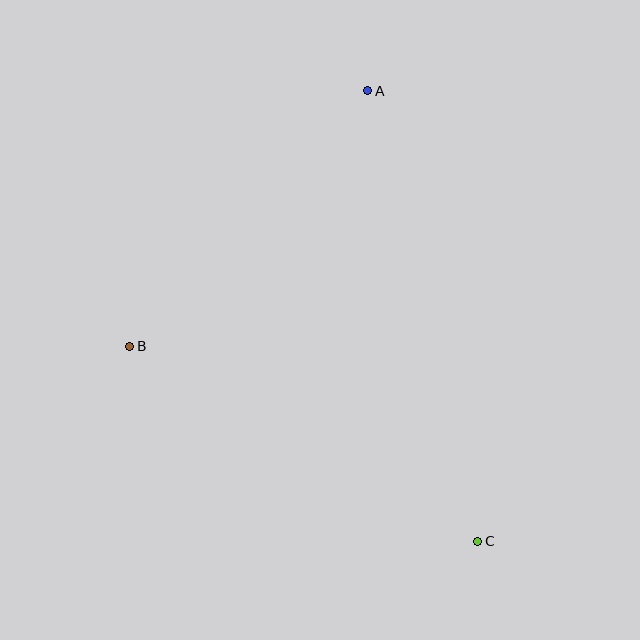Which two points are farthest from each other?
Points A and C are farthest from each other.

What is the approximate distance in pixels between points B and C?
The distance between B and C is approximately 399 pixels.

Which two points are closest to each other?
Points A and B are closest to each other.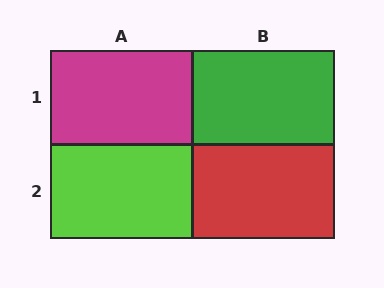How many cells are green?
1 cell is green.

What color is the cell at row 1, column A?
Magenta.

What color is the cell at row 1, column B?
Green.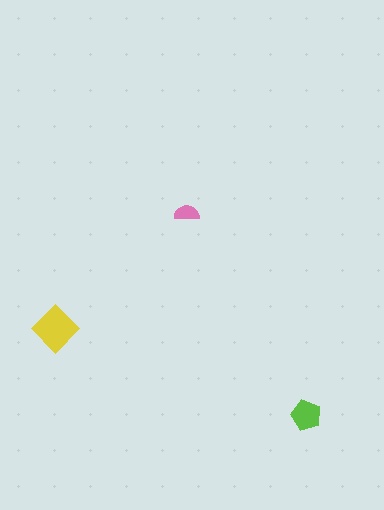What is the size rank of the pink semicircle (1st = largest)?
3rd.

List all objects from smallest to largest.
The pink semicircle, the lime pentagon, the yellow diamond.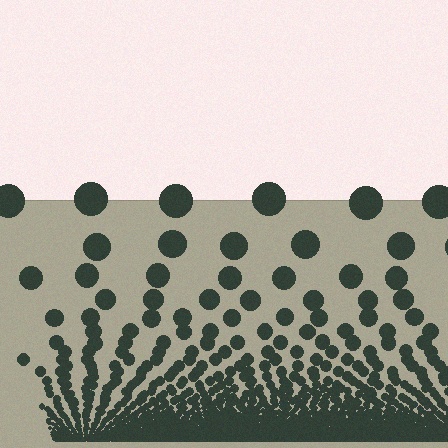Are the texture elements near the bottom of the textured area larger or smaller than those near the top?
Smaller. The gradient is inverted — elements near the bottom are smaller and denser.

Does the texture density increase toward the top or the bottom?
Density increases toward the bottom.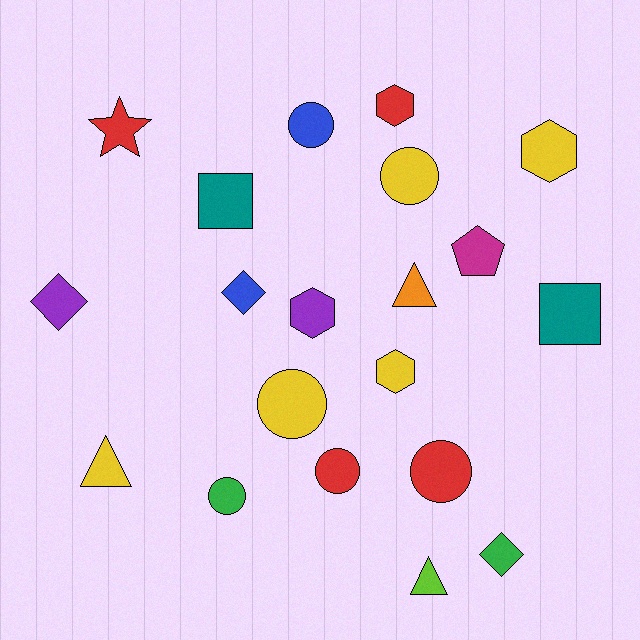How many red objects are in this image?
There are 4 red objects.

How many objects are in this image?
There are 20 objects.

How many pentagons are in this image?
There is 1 pentagon.